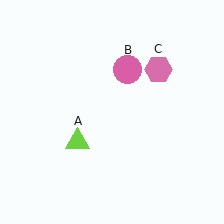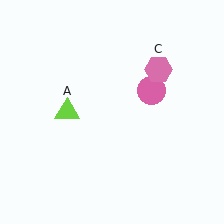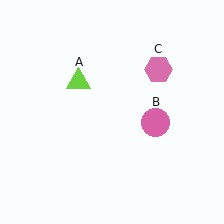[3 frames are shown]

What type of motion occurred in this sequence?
The lime triangle (object A), pink circle (object B) rotated clockwise around the center of the scene.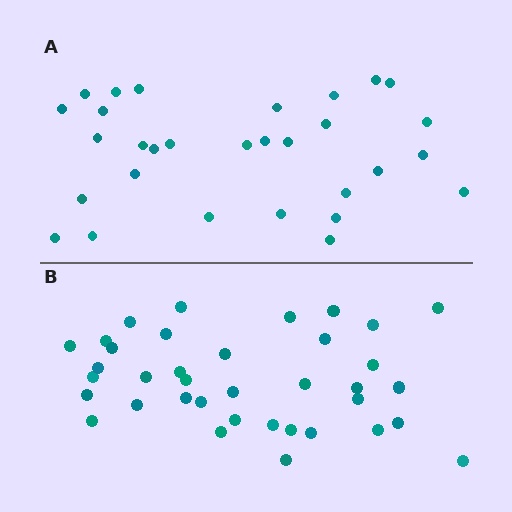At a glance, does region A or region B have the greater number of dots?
Region B (the bottom region) has more dots.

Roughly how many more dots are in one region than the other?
Region B has roughly 8 or so more dots than region A.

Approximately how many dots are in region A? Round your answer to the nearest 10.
About 30 dots.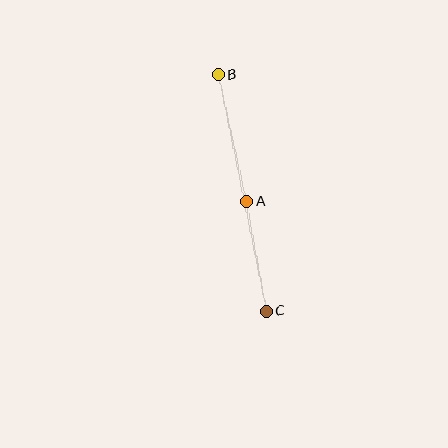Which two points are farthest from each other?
Points B and C are farthest from each other.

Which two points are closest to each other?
Points A and C are closest to each other.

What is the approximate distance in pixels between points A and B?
The distance between A and B is approximately 130 pixels.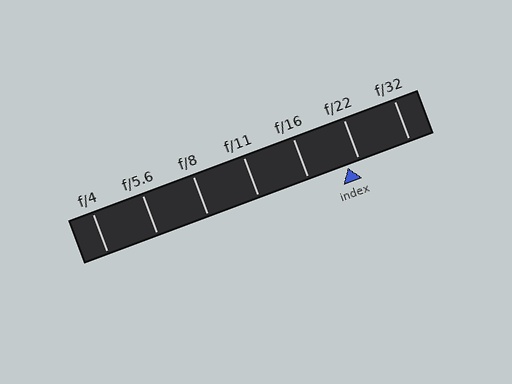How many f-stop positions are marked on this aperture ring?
There are 7 f-stop positions marked.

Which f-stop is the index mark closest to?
The index mark is closest to f/22.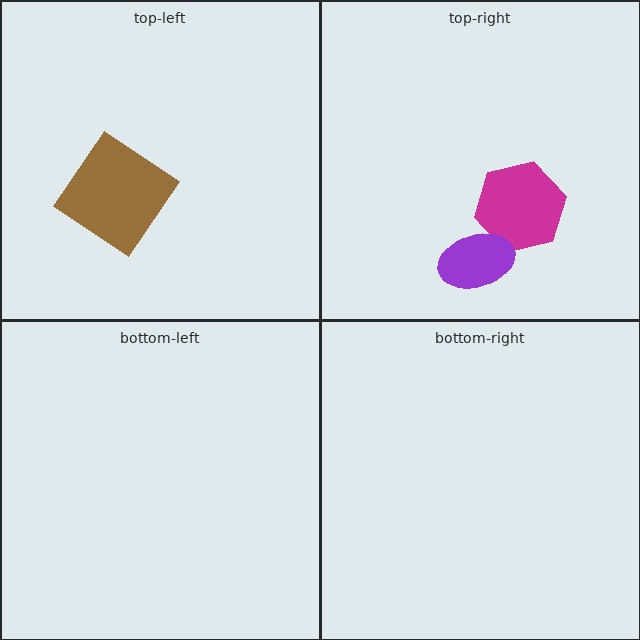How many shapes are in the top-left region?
1.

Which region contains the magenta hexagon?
The top-right region.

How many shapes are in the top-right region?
2.